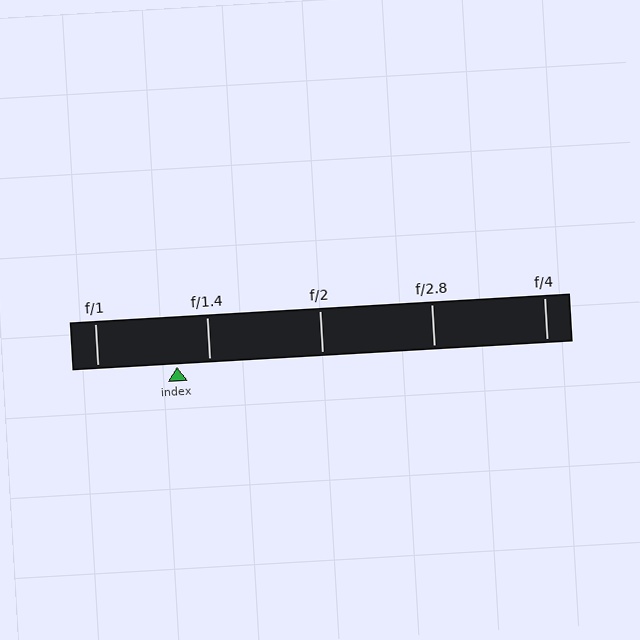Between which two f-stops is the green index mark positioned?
The index mark is between f/1 and f/1.4.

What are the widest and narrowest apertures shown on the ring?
The widest aperture shown is f/1 and the narrowest is f/4.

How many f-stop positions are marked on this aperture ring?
There are 5 f-stop positions marked.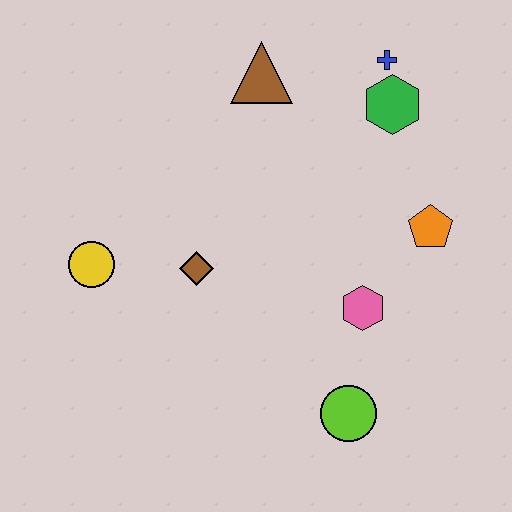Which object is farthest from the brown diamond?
The blue cross is farthest from the brown diamond.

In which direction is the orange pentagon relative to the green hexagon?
The orange pentagon is below the green hexagon.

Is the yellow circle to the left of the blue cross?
Yes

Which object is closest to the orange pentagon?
The pink hexagon is closest to the orange pentagon.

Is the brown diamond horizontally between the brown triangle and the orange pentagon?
No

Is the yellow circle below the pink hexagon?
No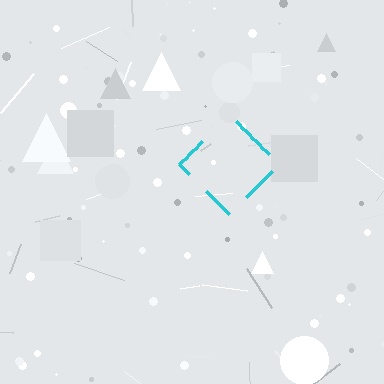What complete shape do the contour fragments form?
The contour fragments form a diamond.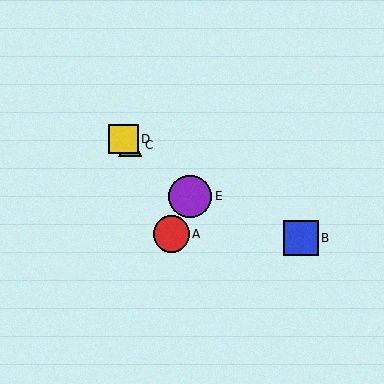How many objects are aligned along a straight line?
3 objects (C, D, E) are aligned along a straight line.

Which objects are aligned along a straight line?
Objects C, D, E are aligned along a straight line.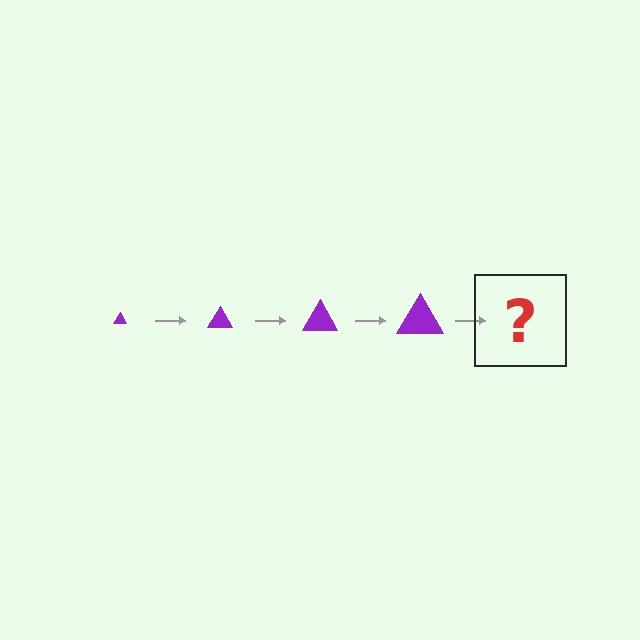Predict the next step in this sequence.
The next step is a purple triangle, larger than the previous one.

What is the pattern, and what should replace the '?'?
The pattern is that the triangle gets progressively larger each step. The '?' should be a purple triangle, larger than the previous one.